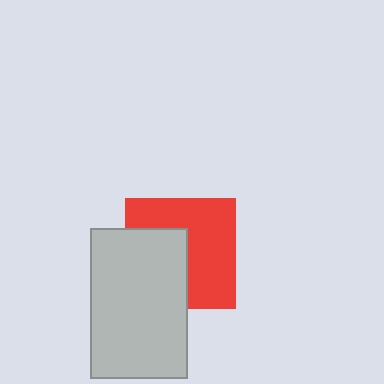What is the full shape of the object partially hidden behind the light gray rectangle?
The partially hidden object is a red square.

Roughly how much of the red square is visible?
About half of it is visible (roughly 59%).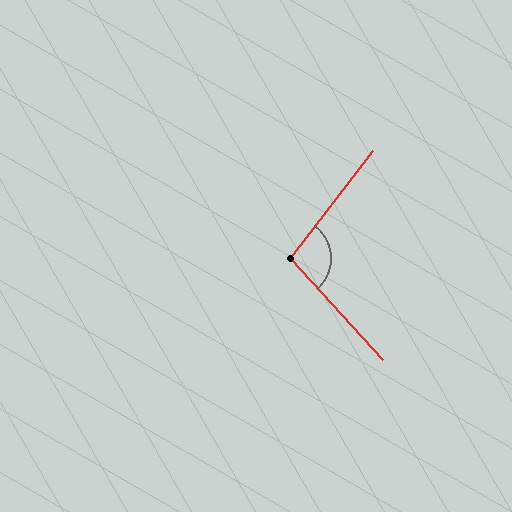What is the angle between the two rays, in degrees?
Approximately 100 degrees.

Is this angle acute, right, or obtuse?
It is obtuse.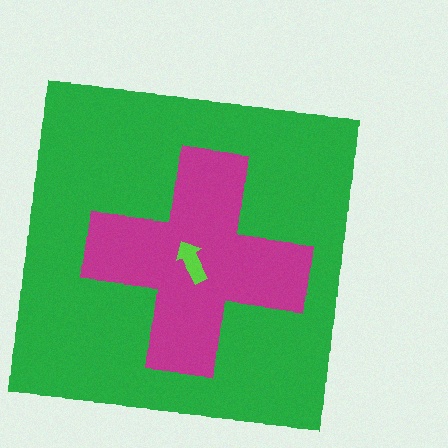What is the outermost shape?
The green square.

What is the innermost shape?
The lime arrow.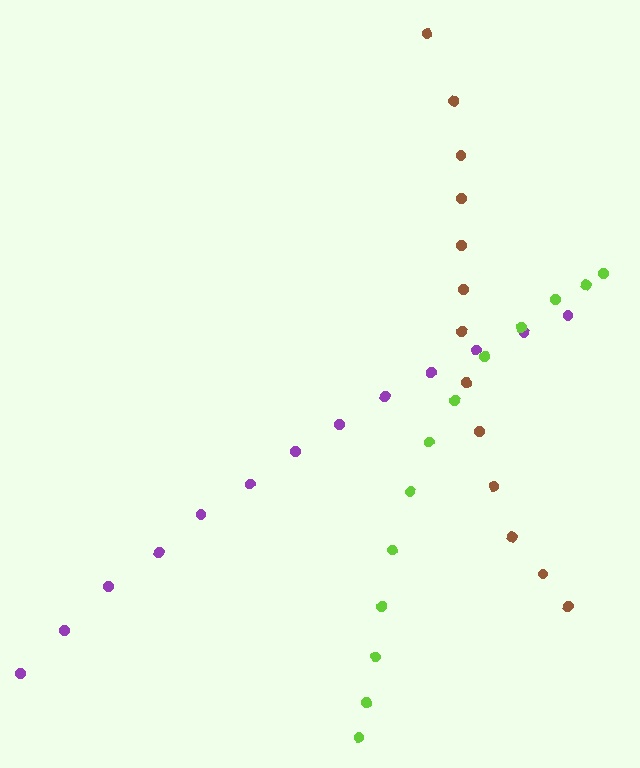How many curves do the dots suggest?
There are 3 distinct paths.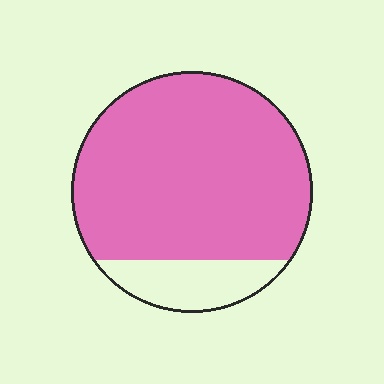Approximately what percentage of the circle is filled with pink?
Approximately 85%.